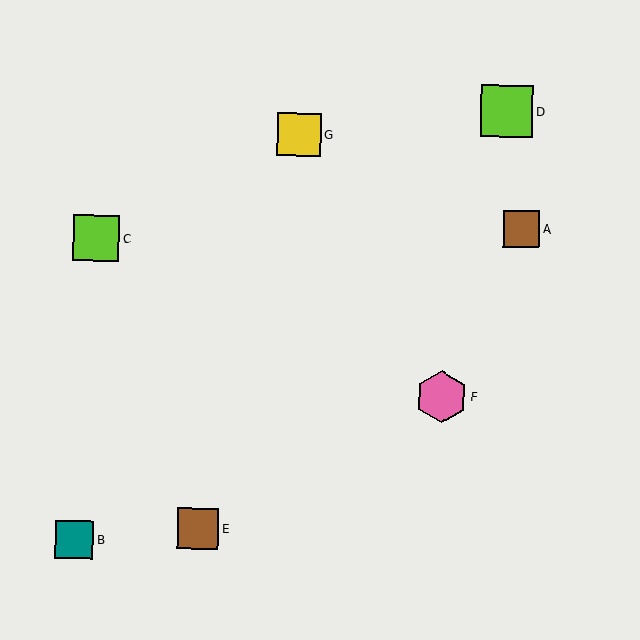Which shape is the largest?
The lime square (labeled D) is the largest.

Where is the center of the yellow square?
The center of the yellow square is at (299, 135).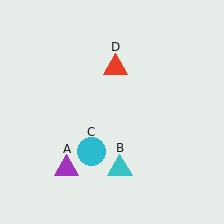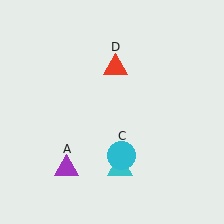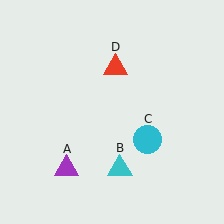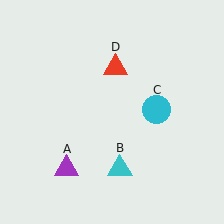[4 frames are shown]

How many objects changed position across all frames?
1 object changed position: cyan circle (object C).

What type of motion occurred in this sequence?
The cyan circle (object C) rotated counterclockwise around the center of the scene.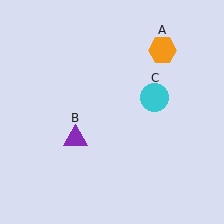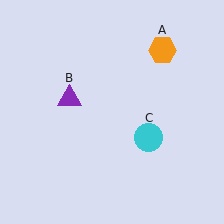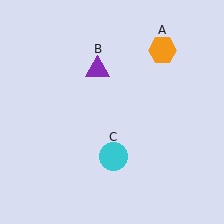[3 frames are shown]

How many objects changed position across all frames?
2 objects changed position: purple triangle (object B), cyan circle (object C).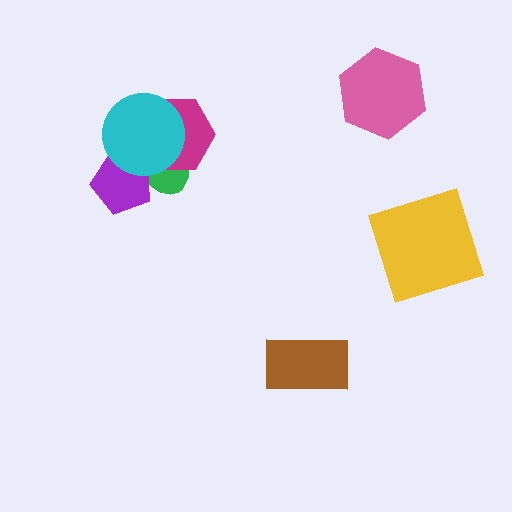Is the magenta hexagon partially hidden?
Yes, it is partially covered by another shape.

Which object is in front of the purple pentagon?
The cyan circle is in front of the purple pentagon.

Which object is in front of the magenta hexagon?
The cyan circle is in front of the magenta hexagon.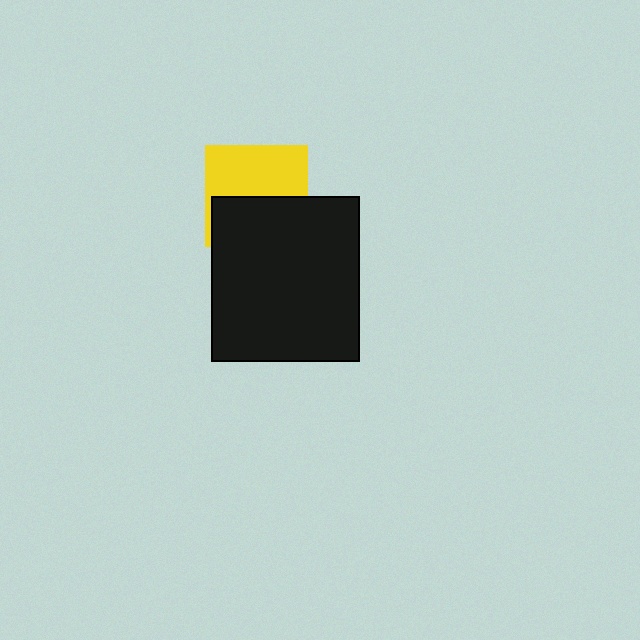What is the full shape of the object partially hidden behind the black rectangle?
The partially hidden object is a yellow square.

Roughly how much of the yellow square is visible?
About half of it is visible (roughly 52%).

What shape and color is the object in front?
The object in front is a black rectangle.